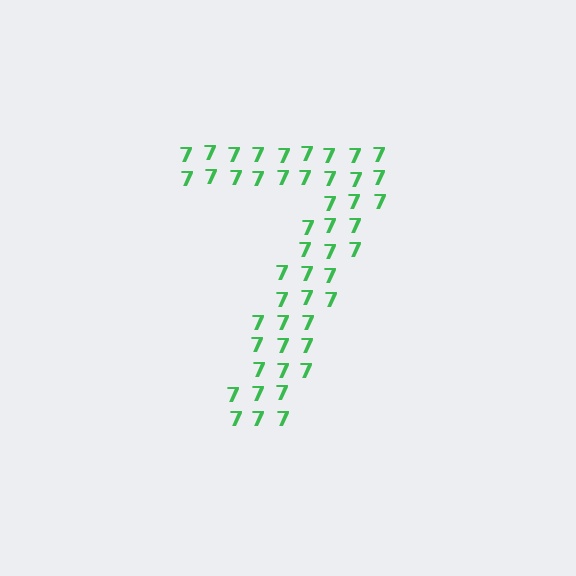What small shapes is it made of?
It is made of small digit 7's.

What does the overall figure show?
The overall figure shows the digit 7.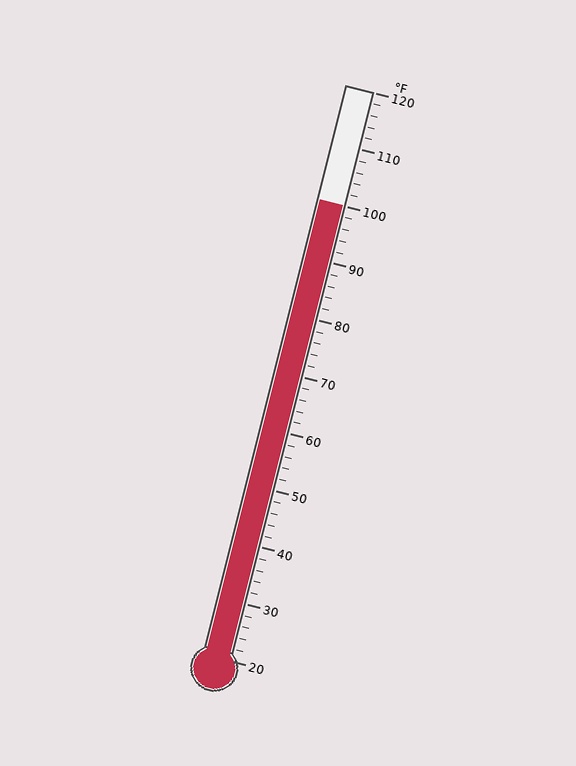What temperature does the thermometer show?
The thermometer shows approximately 100°F.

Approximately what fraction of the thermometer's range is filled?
The thermometer is filled to approximately 80% of its range.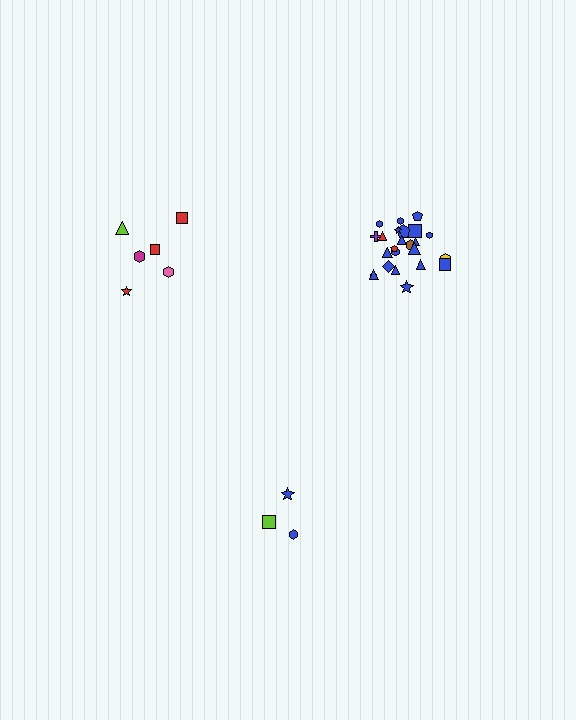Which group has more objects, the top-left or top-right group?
The top-right group.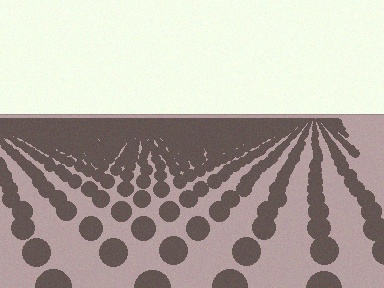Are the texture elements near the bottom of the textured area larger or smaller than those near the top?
Larger. Near the bottom, elements are closer to the viewer and appear at a bigger on-screen size.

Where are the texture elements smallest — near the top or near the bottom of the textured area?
Near the top.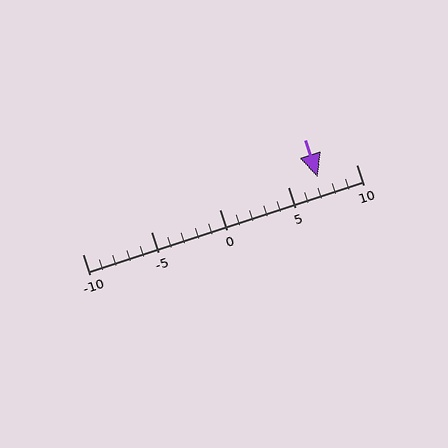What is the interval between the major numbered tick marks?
The major tick marks are spaced 5 units apart.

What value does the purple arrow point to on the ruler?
The purple arrow points to approximately 7.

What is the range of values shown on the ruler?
The ruler shows values from -10 to 10.